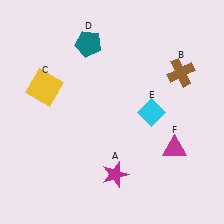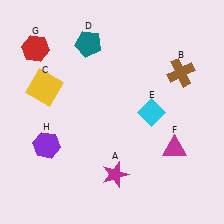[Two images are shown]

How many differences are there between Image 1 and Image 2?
There are 2 differences between the two images.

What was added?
A red hexagon (G), a purple hexagon (H) were added in Image 2.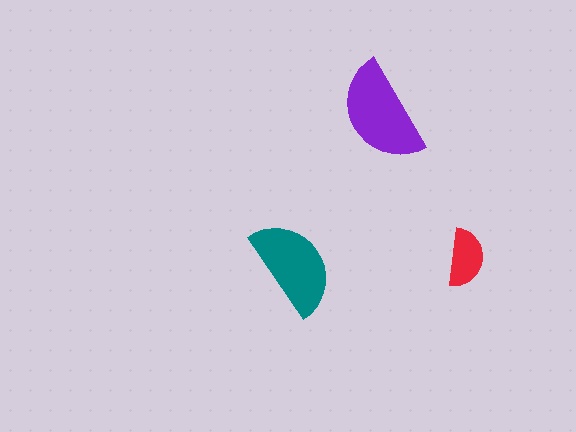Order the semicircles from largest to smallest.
the purple one, the teal one, the red one.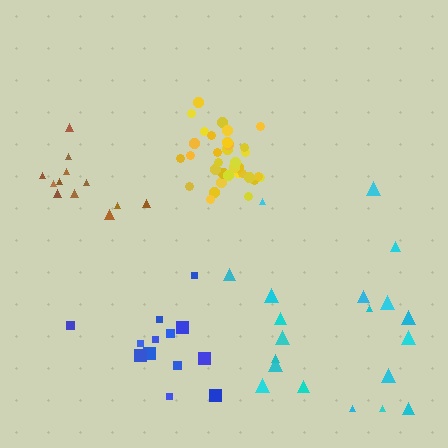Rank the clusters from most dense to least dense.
yellow, brown, blue, cyan.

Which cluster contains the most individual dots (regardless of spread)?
Yellow (35).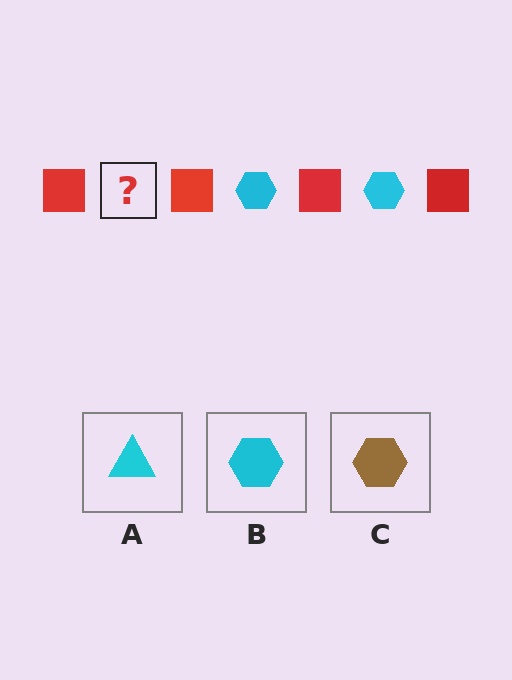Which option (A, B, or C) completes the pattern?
B.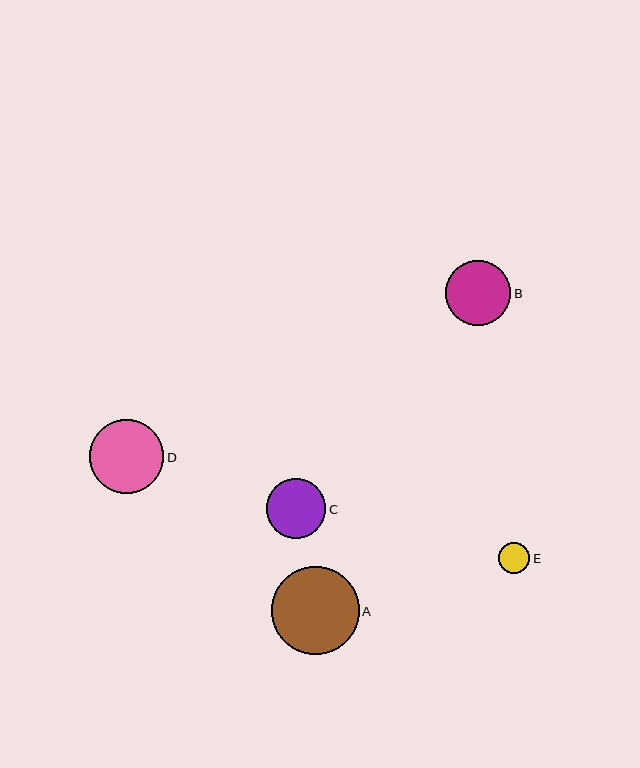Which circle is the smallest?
Circle E is the smallest with a size of approximately 31 pixels.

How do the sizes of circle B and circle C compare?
Circle B and circle C are approximately the same size.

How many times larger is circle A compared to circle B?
Circle A is approximately 1.3 times the size of circle B.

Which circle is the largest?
Circle A is the largest with a size of approximately 88 pixels.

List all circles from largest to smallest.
From largest to smallest: A, D, B, C, E.